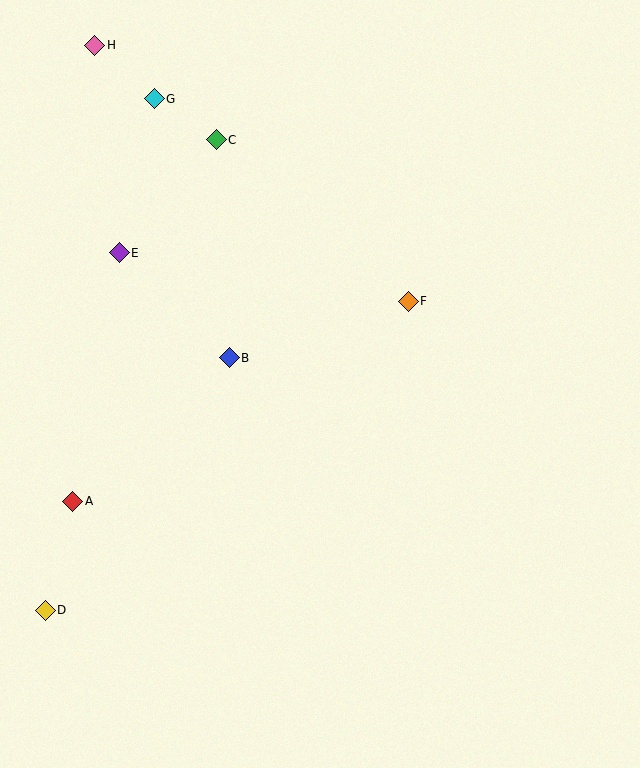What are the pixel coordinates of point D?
Point D is at (45, 610).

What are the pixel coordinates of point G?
Point G is at (154, 99).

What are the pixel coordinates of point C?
Point C is at (216, 140).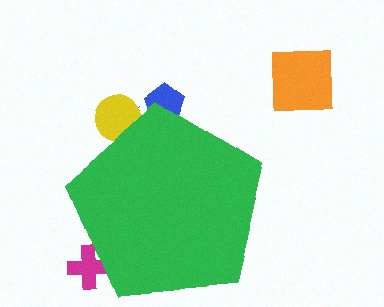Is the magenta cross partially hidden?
Yes, the magenta cross is partially hidden behind the green pentagon.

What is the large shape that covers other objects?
A green pentagon.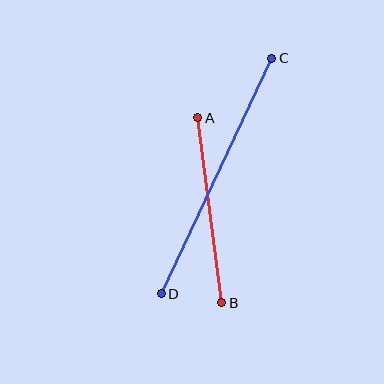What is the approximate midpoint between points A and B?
The midpoint is at approximately (210, 210) pixels.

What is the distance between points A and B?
The distance is approximately 186 pixels.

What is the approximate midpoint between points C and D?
The midpoint is at approximately (217, 176) pixels.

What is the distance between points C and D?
The distance is approximately 260 pixels.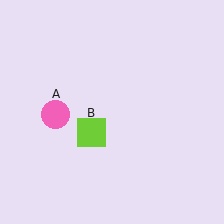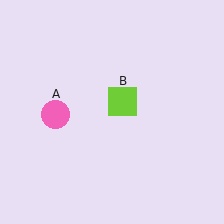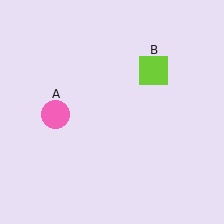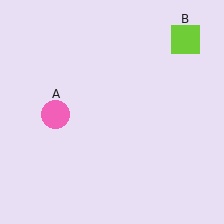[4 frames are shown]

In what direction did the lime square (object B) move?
The lime square (object B) moved up and to the right.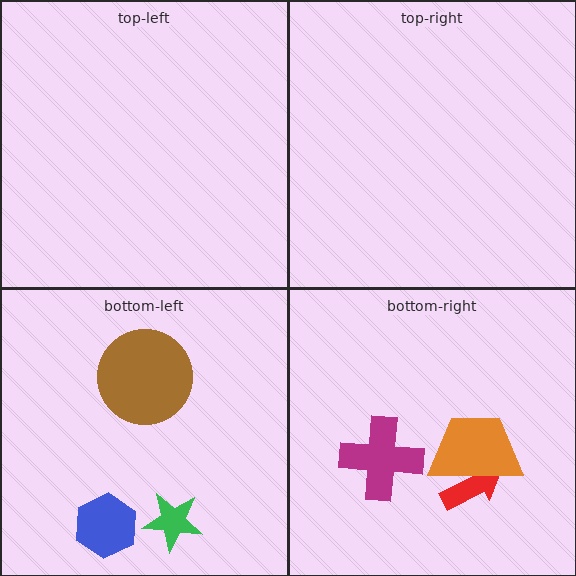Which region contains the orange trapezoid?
The bottom-right region.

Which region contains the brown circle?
The bottom-left region.